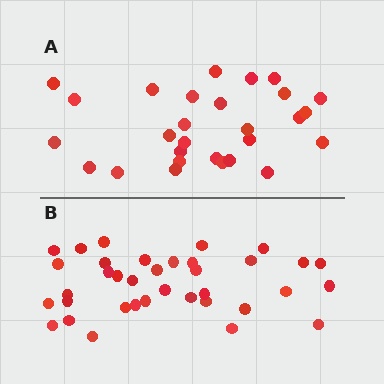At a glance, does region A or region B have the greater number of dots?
Region B (the bottom region) has more dots.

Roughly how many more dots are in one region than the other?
Region B has roughly 8 or so more dots than region A.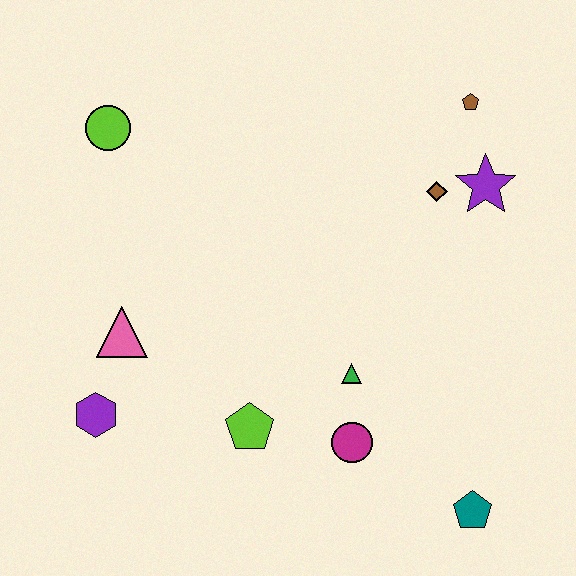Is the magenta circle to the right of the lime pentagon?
Yes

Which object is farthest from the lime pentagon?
The brown pentagon is farthest from the lime pentagon.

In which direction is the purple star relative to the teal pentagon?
The purple star is above the teal pentagon.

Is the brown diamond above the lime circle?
No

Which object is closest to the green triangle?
The magenta circle is closest to the green triangle.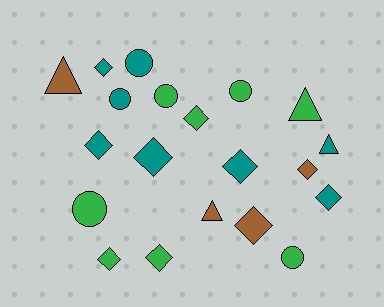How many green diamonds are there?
There are 3 green diamonds.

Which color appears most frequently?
Green, with 8 objects.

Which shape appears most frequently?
Diamond, with 10 objects.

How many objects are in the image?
There are 20 objects.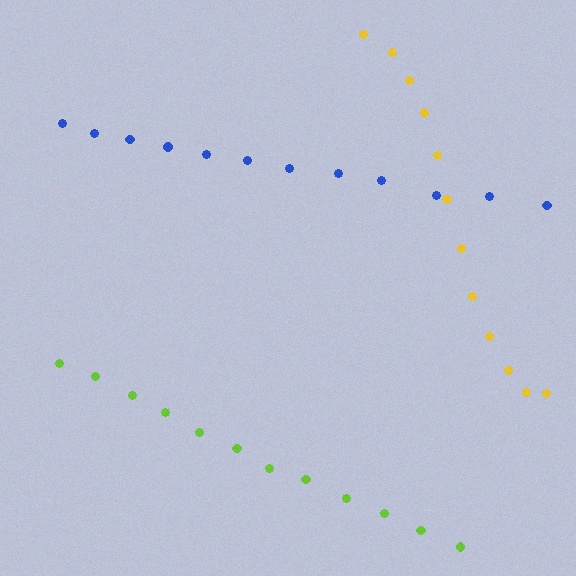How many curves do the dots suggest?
There are 3 distinct paths.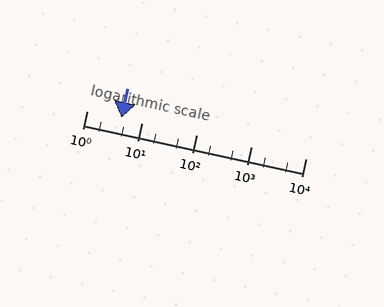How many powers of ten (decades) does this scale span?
The scale spans 4 decades, from 1 to 10000.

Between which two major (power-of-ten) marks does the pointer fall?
The pointer is between 1 and 10.